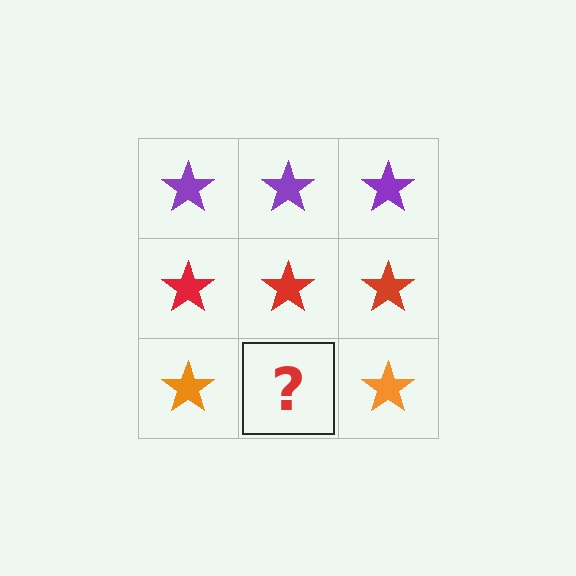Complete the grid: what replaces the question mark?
The question mark should be replaced with an orange star.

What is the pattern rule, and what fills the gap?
The rule is that each row has a consistent color. The gap should be filled with an orange star.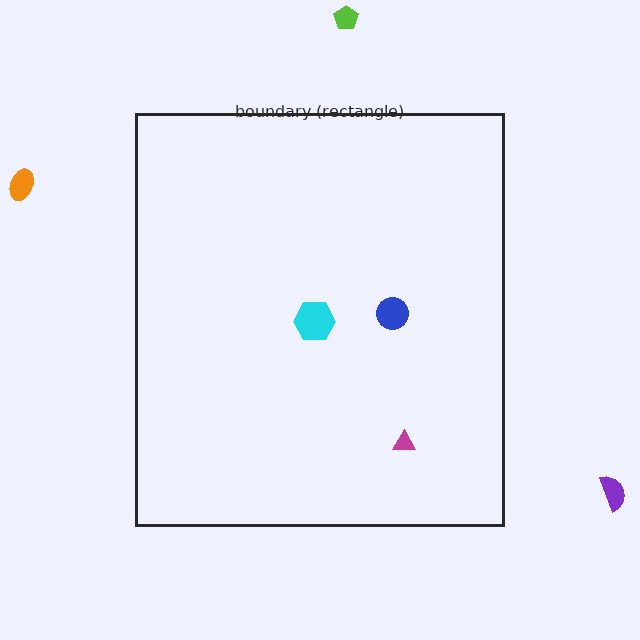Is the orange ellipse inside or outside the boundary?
Outside.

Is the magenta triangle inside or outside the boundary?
Inside.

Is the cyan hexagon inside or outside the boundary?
Inside.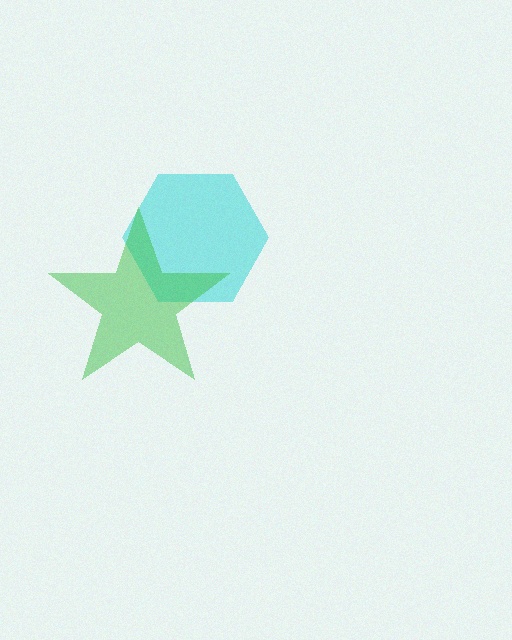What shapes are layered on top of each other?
The layered shapes are: a cyan hexagon, a green star.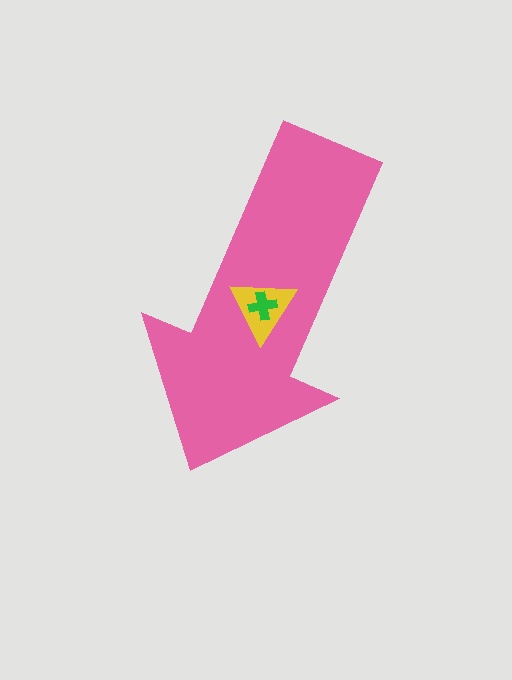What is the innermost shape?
The green cross.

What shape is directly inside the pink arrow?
The yellow triangle.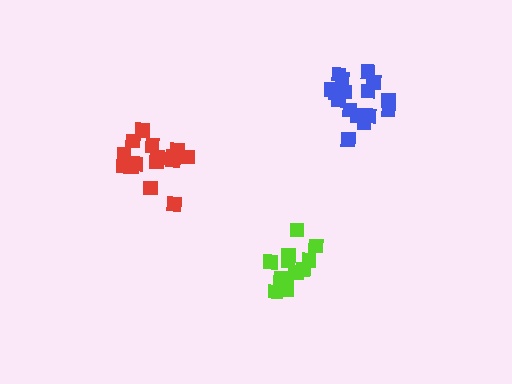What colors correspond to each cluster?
The clusters are colored: blue, red, lime.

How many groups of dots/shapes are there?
There are 3 groups.